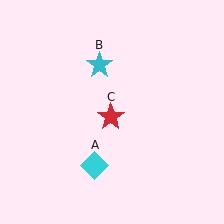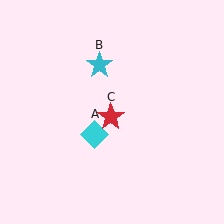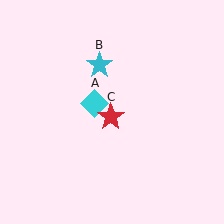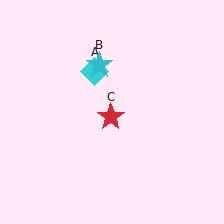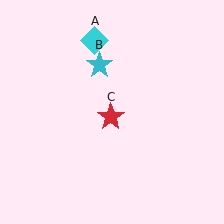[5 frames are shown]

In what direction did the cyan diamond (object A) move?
The cyan diamond (object A) moved up.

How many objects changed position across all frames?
1 object changed position: cyan diamond (object A).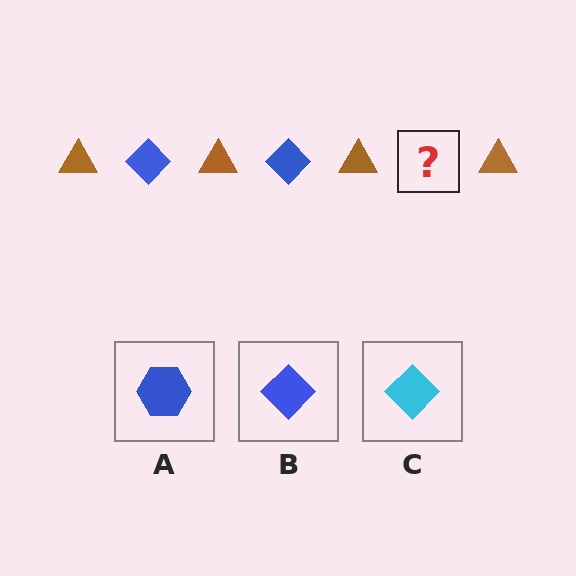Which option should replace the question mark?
Option B.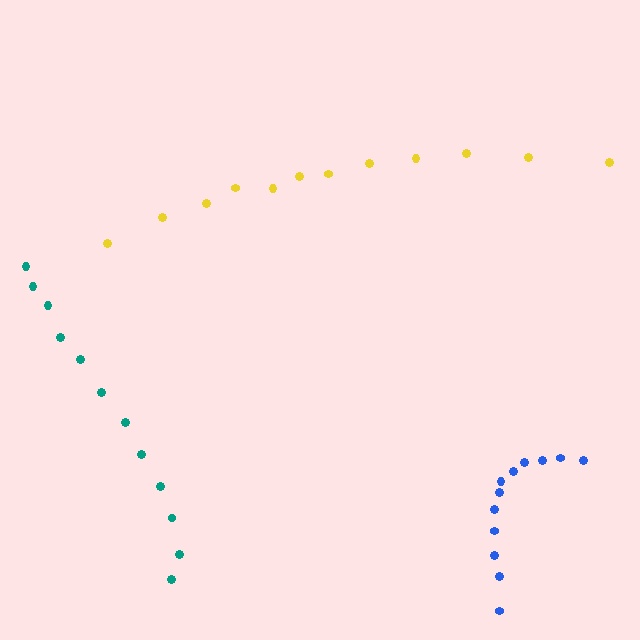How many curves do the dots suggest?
There are 3 distinct paths.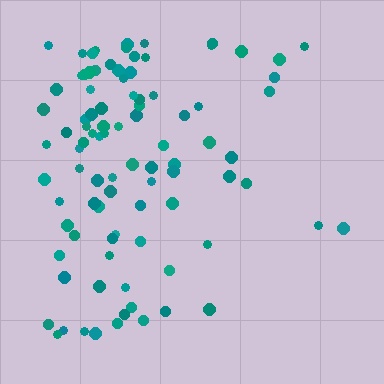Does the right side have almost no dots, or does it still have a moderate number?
Still a moderate number, just noticeably fewer than the left.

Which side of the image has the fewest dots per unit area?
The right.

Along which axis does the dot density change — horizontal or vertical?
Horizontal.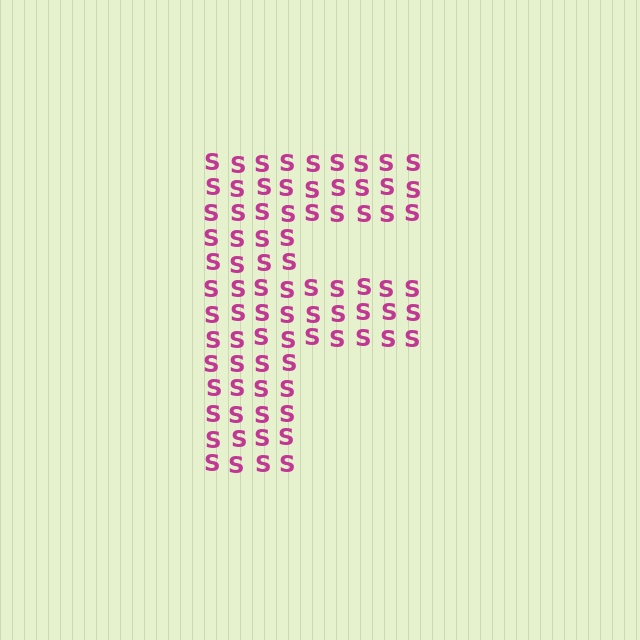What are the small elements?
The small elements are letter S's.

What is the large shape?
The large shape is the letter F.